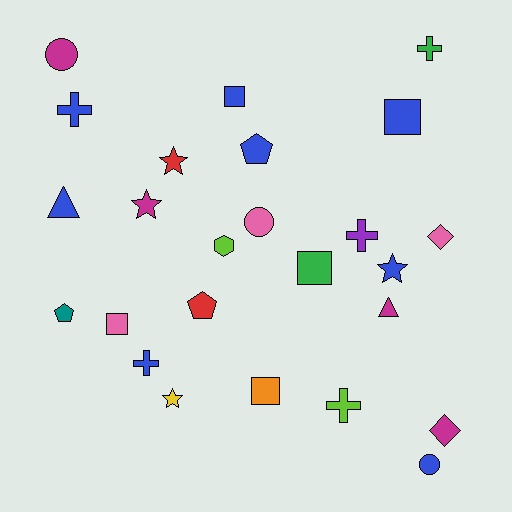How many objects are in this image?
There are 25 objects.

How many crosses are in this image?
There are 5 crosses.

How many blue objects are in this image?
There are 8 blue objects.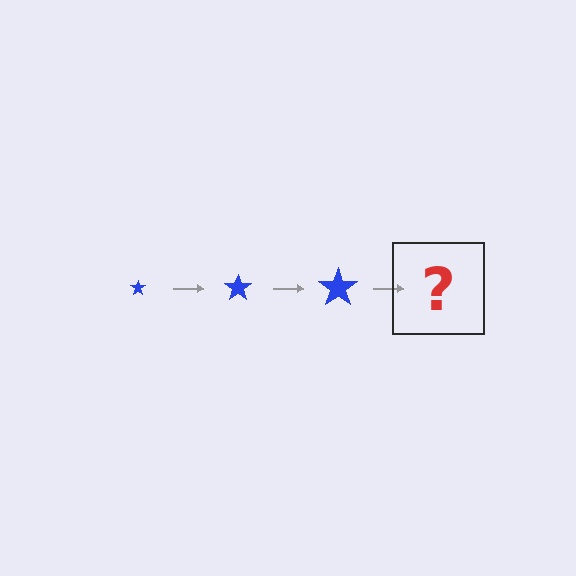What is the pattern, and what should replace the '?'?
The pattern is that the star gets progressively larger each step. The '?' should be a blue star, larger than the previous one.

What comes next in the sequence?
The next element should be a blue star, larger than the previous one.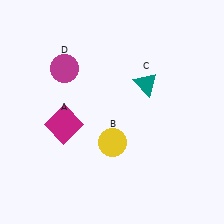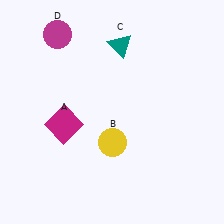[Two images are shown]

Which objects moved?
The objects that moved are: the teal triangle (C), the magenta circle (D).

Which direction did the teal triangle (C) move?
The teal triangle (C) moved up.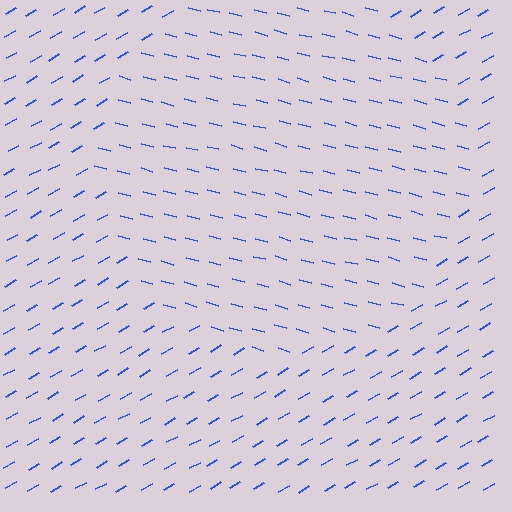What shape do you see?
I see a circle.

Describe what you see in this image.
The image is filled with small blue line segments. A circle region in the image has lines oriented differently from the surrounding lines, creating a visible texture boundary.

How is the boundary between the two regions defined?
The boundary is defined purely by a change in line orientation (approximately 45 degrees difference). All lines are the same color and thickness.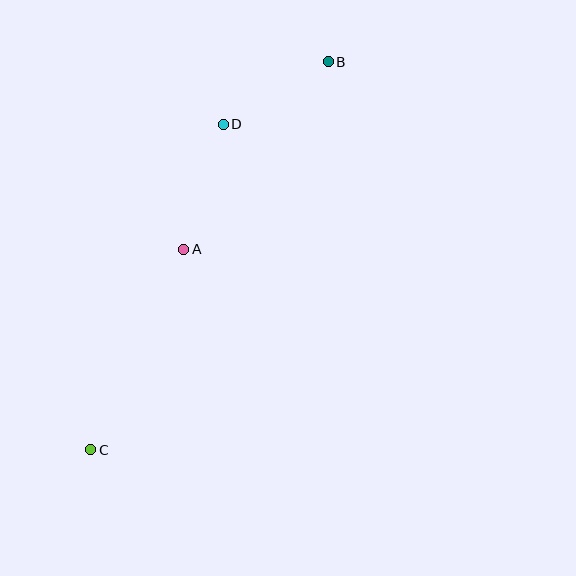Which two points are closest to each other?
Points B and D are closest to each other.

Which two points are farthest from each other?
Points B and C are farthest from each other.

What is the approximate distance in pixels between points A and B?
The distance between A and B is approximately 237 pixels.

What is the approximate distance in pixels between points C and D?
The distance between C and D is approximately 351 pixels.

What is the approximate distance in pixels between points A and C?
The distance between A and C is approximately 221 pixels.